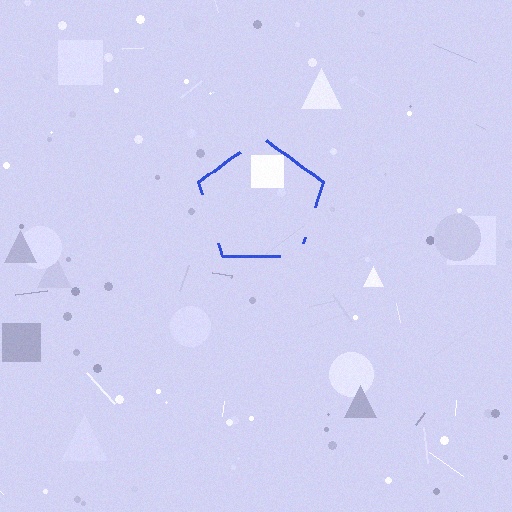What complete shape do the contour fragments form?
The contour fragments form a pentagon.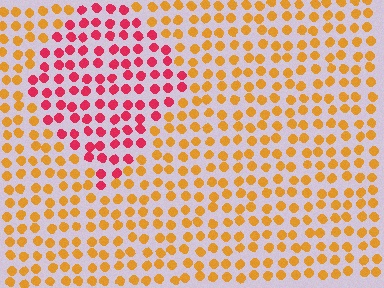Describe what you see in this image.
The image is filled with small orange elements in a uniform arrangement. A diamond-shaped region is visible where the elements are tinted to a slightly different hue, forming a subtle color boundary.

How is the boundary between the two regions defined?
The boundary is defined purely by a slight shift in hue (about 52 degrees). Spacing, size, and orientation are identical on both sides.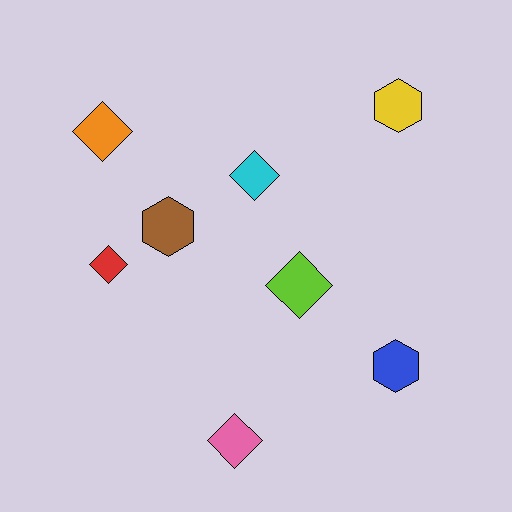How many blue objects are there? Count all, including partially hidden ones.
There is 1 blue object.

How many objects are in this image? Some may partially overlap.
There are 8 objects.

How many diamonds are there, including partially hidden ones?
There are 5 diamonds.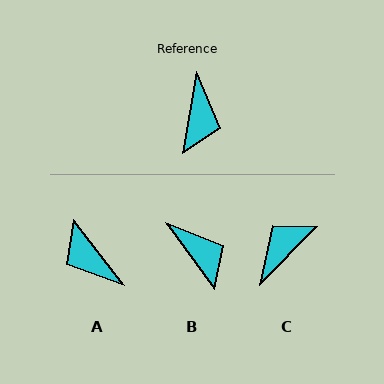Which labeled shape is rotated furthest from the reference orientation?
C, about 145 degrees away.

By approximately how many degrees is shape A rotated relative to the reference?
Approximately 133 degrees clockwise.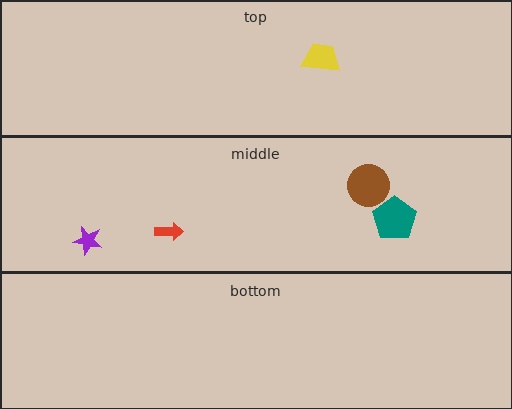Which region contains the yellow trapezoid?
The top region.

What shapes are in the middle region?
The purple star, the teal pentagon, the brown circle, the red arrow.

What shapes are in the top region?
The yellow trapezoid.